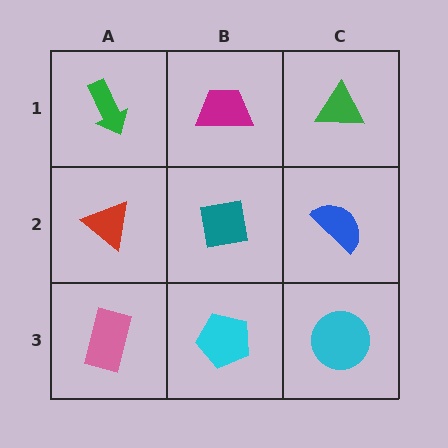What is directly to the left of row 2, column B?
A red triangle.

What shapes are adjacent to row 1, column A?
A red triangle (row 2, column A), a magenta trapezoid (row 1, column B).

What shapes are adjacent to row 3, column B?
A teal square (row 2, column B), a pink rectangle (row 3, column A), a cyan circle (row 3, column C).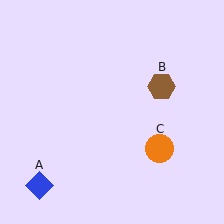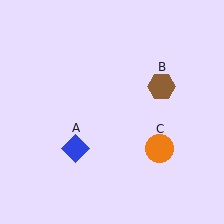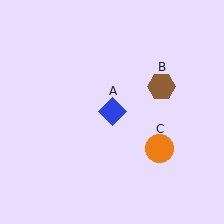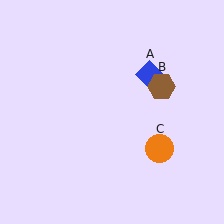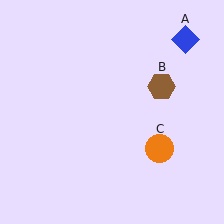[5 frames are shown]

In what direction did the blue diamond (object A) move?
The blue diamond (object A) moved up and to the right.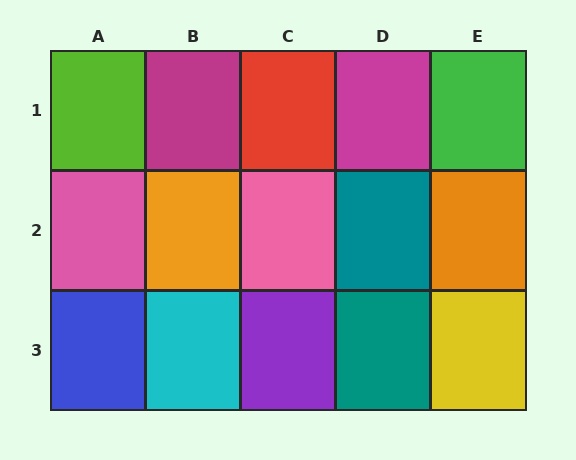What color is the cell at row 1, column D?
Magenta.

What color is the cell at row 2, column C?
Pink.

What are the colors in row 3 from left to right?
Blue, cyan, purple, teal, yellow.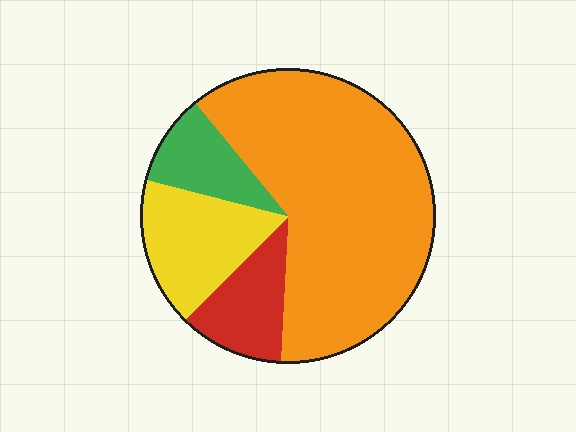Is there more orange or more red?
Orange.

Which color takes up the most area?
Orange, at roughly 60%.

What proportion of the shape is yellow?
Yellow covers around 15% of the shape.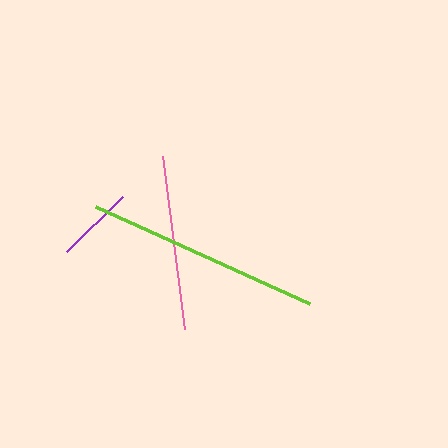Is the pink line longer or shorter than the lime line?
The lime line is longer than the pink line.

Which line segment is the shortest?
The purple line is the shortest at approximately 78 pixels.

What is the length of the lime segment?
The lime segment is approximately 235 pixels long.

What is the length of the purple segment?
The purple segment is approximately 78 pixels long.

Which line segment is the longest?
The lime line is the longest at approximately 235 pixels.